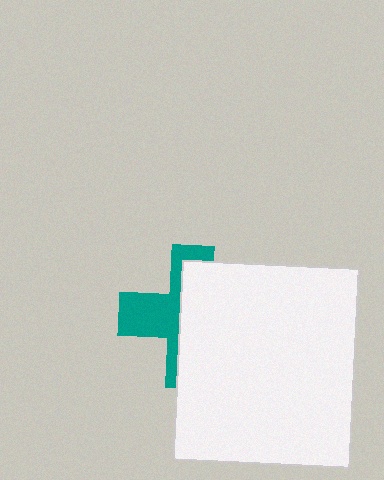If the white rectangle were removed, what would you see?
You would see the complete teal cross.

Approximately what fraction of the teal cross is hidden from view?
Roughly 59% of the teal cross is hidden behind the white rectangle.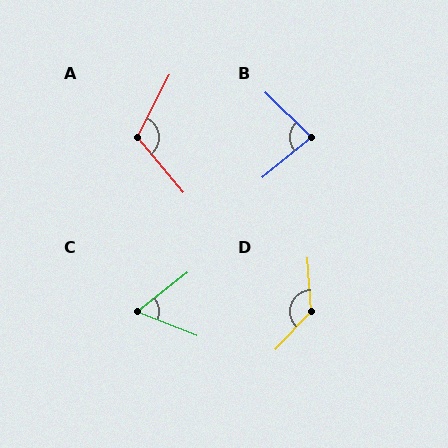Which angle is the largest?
D, at approximately 133 degrees.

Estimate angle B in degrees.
Approximately 83 degrees.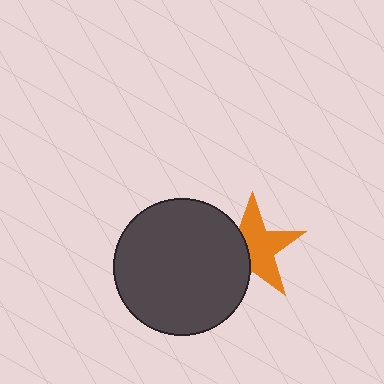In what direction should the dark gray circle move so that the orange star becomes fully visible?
The dark gray circle should move left. That is the shortest direction to clear the overlap and leave the orange star fully visible.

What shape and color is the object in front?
The object in front is a dark gray circle.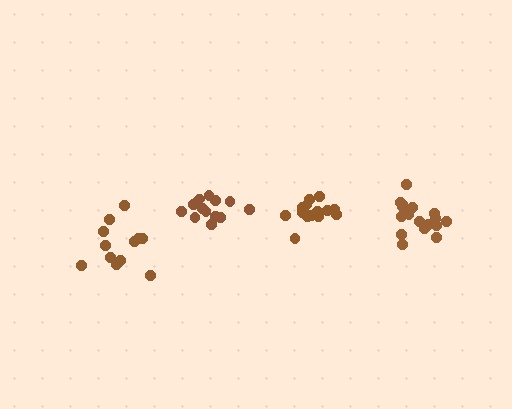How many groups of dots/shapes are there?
There are 4 groups.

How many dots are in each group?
Group 1: 12 dots, Group 2: 14 dots, Group 3: 18 dots, Group 4: 15 dots (59 total).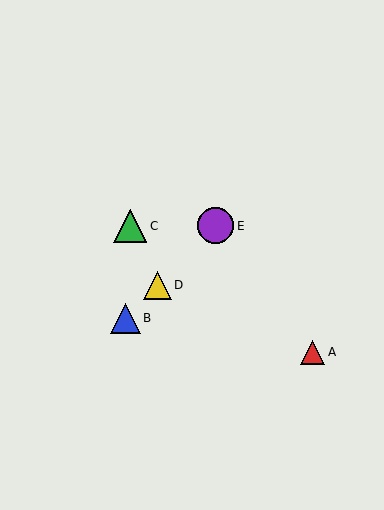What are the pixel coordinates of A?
Object A is at (312, 352).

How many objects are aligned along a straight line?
3 objects (B, D, E) are aligned along a straight line.